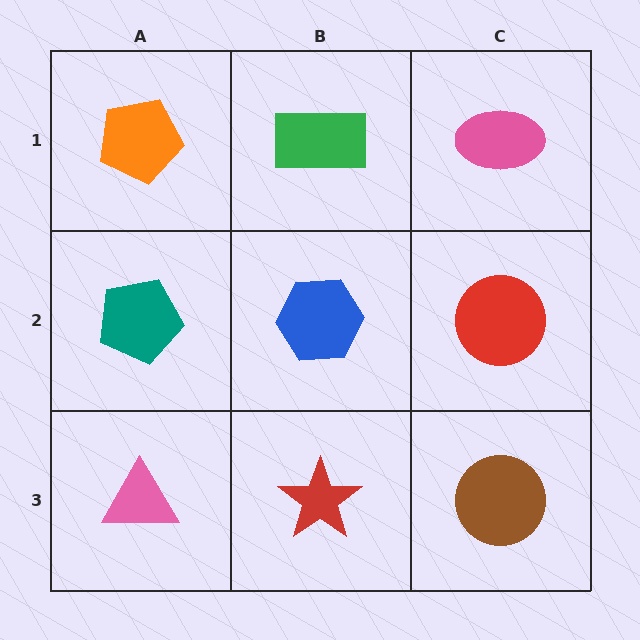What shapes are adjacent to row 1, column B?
A blue hexagon (row 2, column B), an orange pentagon (row 1, column A), a pink ellipse (row 1, column C).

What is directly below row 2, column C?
A brown circle.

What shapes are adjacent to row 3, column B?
A blue hexagon (row 2, column B), a pink triangle (row 3, column A), a brown circle (row 3, column C).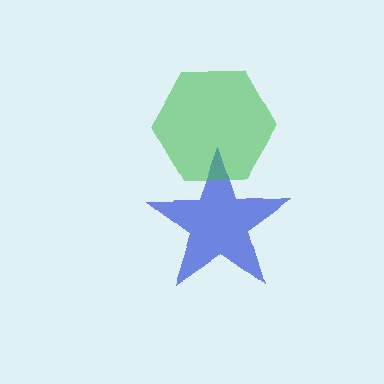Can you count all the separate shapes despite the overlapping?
Yes, there are 2 separate shapes.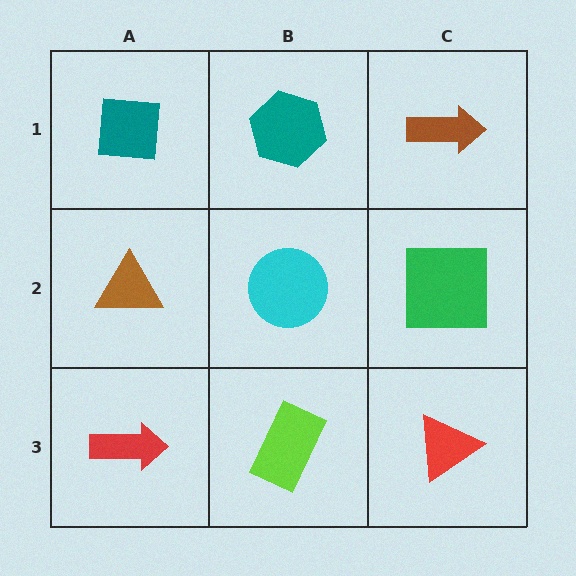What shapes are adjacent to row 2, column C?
A brown arrow (row 1, column C), a red triangle (row 3, column C), a cyan circle (row 2, column B).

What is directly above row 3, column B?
A cyan circle.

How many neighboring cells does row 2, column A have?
3.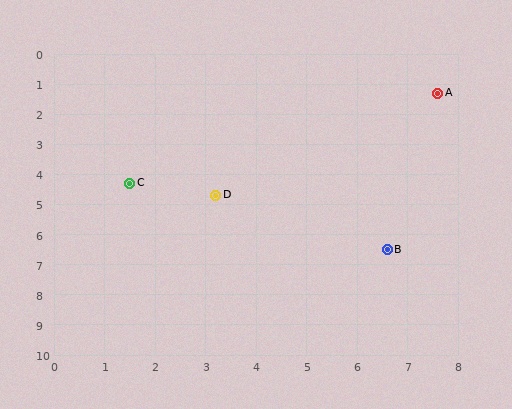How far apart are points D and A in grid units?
Points D and A are about 5.6 grid units apart.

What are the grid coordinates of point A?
Point A is at approximately (7.6, 1.3).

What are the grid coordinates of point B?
Point B is at approximately (6.6, 6.5).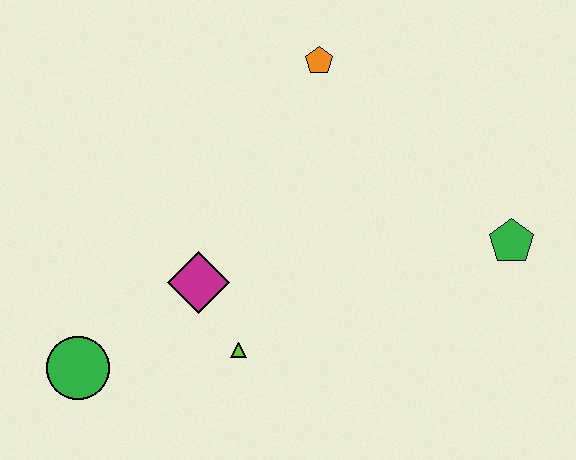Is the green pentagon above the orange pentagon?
No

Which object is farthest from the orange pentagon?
The green circle is farthest from the orange pentagon.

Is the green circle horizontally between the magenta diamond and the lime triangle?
No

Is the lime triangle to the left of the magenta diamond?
No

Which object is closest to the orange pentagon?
The magenta diamond is closest to the orange pentagon.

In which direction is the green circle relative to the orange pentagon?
The green circle is below the orange pentagon.